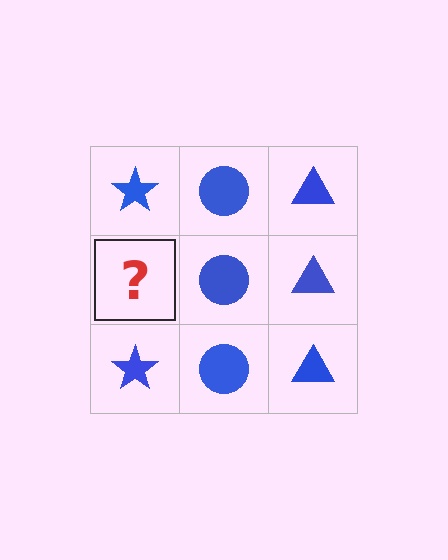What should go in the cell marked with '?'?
The missing cell should contain a blue star.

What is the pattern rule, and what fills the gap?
The rule is that each column has a consistent shape. The gap should be filled with a blue star.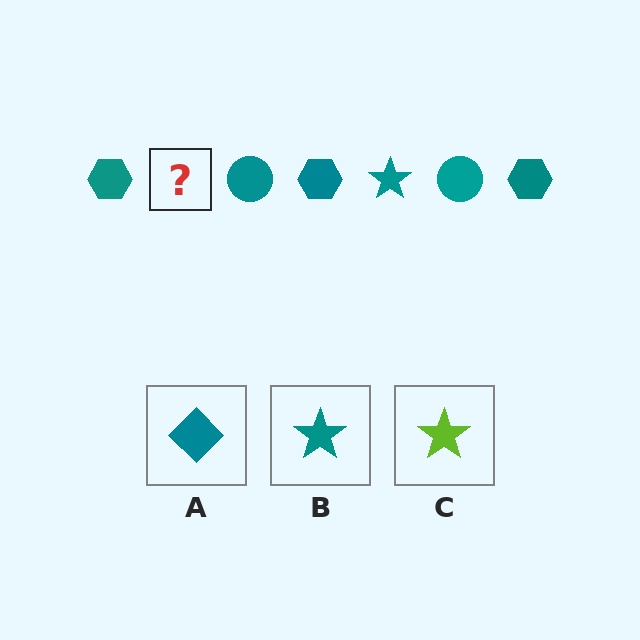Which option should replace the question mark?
Option B.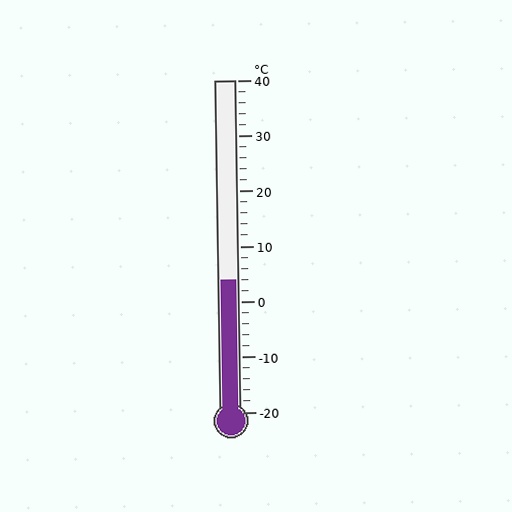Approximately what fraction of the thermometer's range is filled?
The thermometer is filled to approximately 40% of its range.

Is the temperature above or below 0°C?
The temperature is above 0°C.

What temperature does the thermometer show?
The thermometer shows approximately 4°C.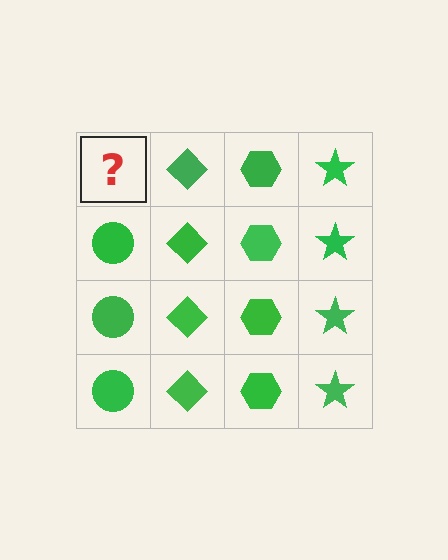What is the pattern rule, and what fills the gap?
The rule is that each column has a consistent shape. The gap should be filled with a green circle.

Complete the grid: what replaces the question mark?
The question mark should be replaced with a green circle.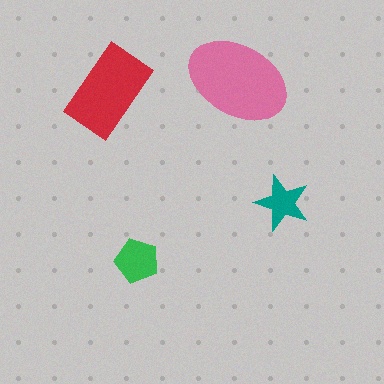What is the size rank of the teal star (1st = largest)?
4th.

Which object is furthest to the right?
The teal star is rightmost.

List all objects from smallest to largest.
The teal star, the green pentagon, the red rectangle, the pink ellipse.